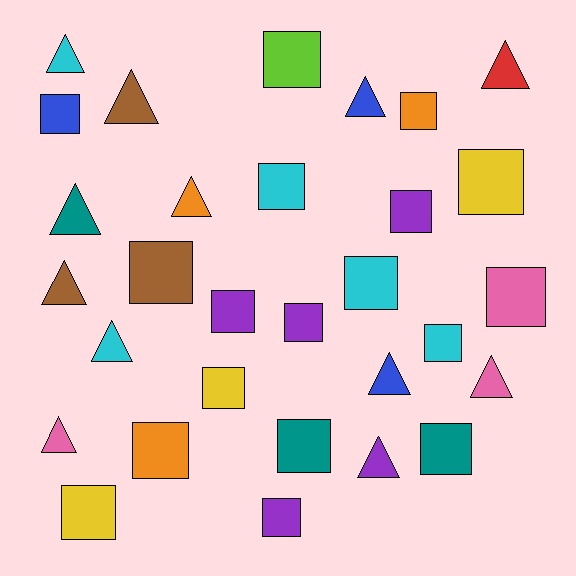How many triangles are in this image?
There are 12 triangles.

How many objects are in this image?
There are 30 objects.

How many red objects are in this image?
There is 1 red object.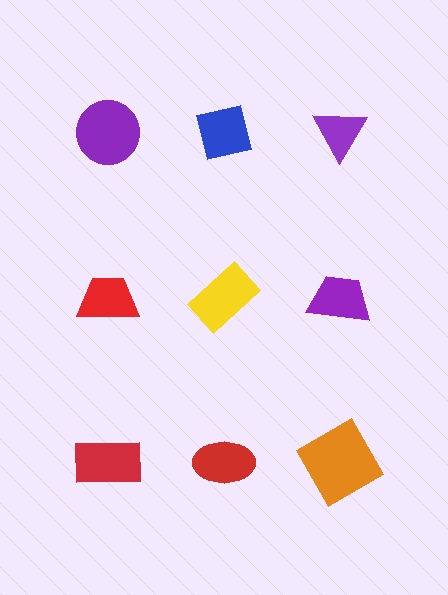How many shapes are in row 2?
3 shapes.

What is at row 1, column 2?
A blue square.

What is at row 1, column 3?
A purple triangle.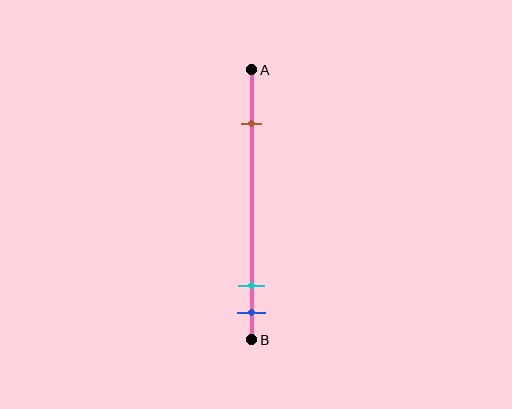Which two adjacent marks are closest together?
The cyan and blue marks are the closest adjacent pair.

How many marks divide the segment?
There are 3 marks dividing the segment.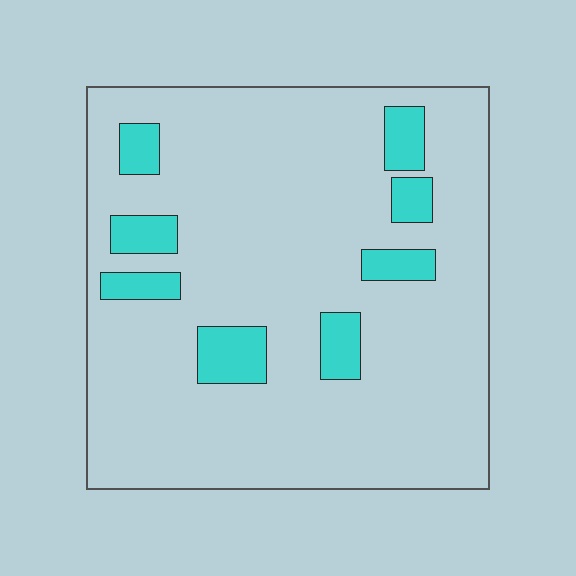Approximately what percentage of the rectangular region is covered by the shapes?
Approximately 15%.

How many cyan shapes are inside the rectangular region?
8.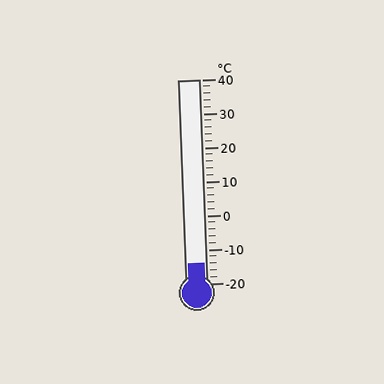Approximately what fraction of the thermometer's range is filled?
The thermometer is filled to approximately 10% of its range.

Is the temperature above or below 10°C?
The temperature is below 10°C.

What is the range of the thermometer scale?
The thermometer scale ranges from -20°C to 40°C.